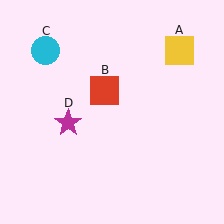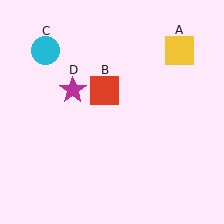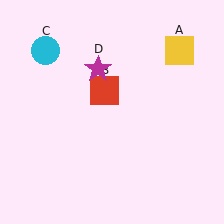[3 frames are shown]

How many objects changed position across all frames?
1 object changed position: magenta star (object D).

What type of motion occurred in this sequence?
The magenta star (object D) rotated clockwise around the center of the scene.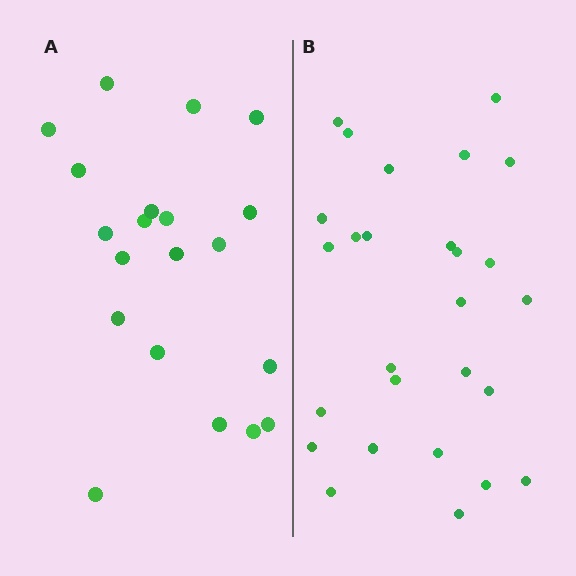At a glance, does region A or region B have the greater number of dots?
Region B (the right region) has more dots.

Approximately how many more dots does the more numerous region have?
Region B has roughly 8 or so more dots than region A.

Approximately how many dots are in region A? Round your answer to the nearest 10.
About 20 dots.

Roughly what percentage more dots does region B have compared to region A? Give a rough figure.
About 35% more.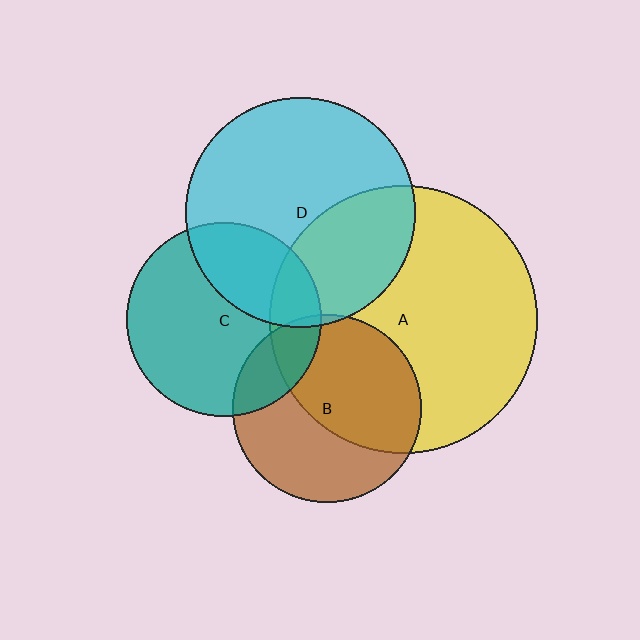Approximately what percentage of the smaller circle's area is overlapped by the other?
Approximately 35%.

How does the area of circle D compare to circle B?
Approximately 1.5 times.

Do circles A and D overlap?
Yes.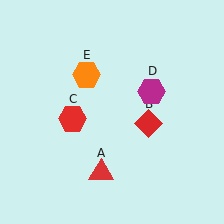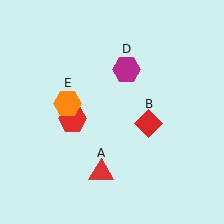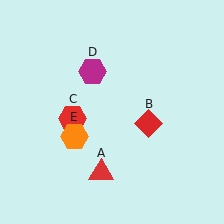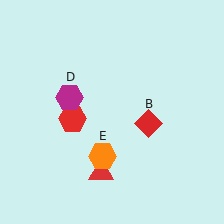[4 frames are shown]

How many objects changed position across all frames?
2 objects changed position: magenta hexagon (object D), orange hexagon (object E).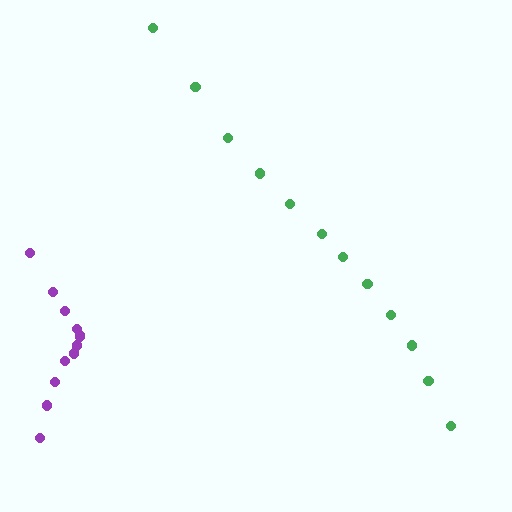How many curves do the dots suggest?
There are 2 distinct paths.